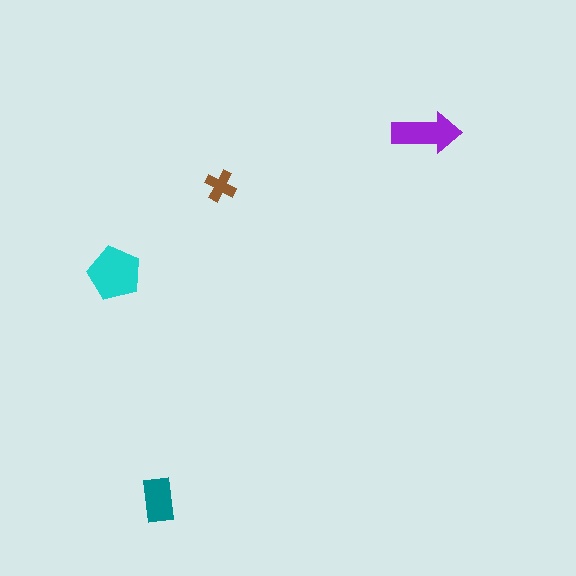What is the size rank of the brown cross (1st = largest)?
4th.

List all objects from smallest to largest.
The brown cross, the teal rectangle, the purple arrow, the cyan pentagon.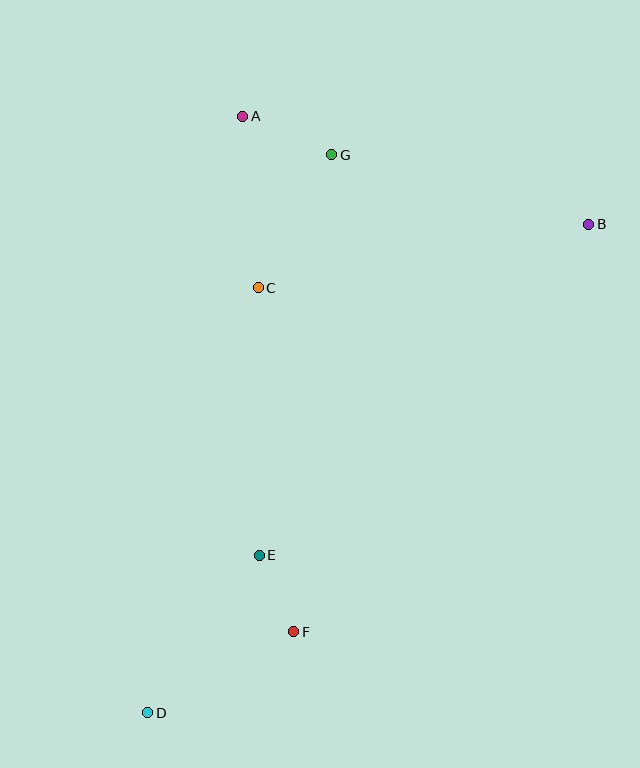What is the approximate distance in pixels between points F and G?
The distance between F and G is approximately 478 pixels.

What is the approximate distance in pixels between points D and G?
The distance between D and G is approximately 588 pixels.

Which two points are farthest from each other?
Points B and D are farthest from each other.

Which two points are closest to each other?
Points E and F are closest to each other.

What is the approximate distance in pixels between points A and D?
The distance between A and D is approximately 604 pixels.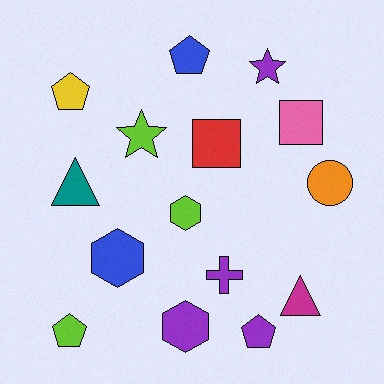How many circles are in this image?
There is 1 circle.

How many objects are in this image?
There are 15 objects.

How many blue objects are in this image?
There are 2 blue objects.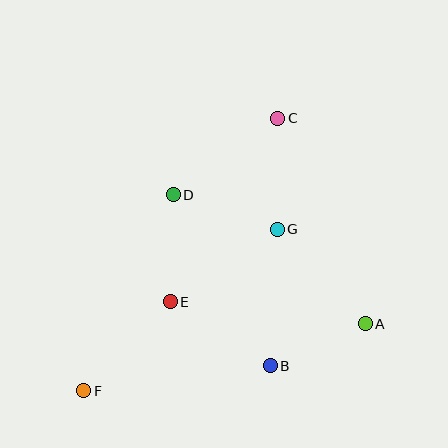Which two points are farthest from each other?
Points C and F are farthest from each other.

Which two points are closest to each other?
Points A and B are closest to each other.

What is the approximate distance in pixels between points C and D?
The distance between C and D is approximately 129 pixels.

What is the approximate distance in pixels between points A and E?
The distance between A and E is approximately 197 pixels.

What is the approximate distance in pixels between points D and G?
The distance between D and G is approximately 109 pixels.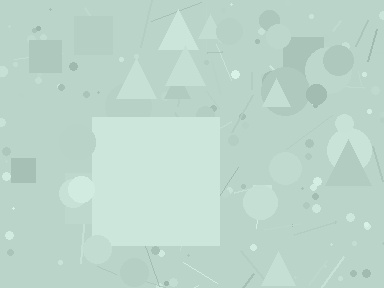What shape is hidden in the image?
A square is hidden in the image.